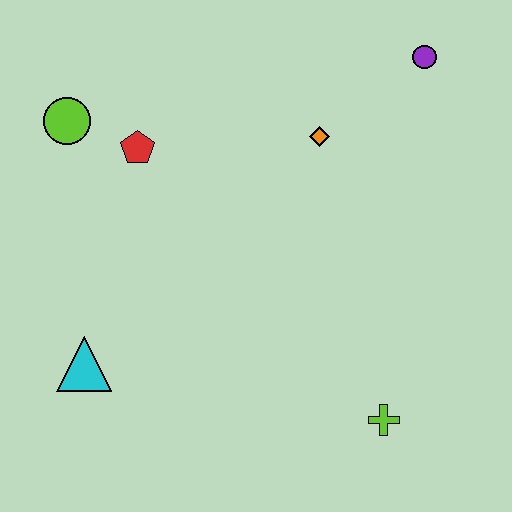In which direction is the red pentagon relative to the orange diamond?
The red pentagon is to the left of the orange diamond.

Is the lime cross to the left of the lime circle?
No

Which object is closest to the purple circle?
The orange diamond is closest to the purple circle.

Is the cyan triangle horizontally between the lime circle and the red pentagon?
Yes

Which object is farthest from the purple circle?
The cyan triangle is farthest from the purple circle.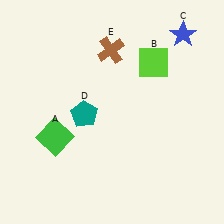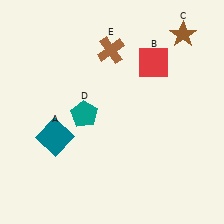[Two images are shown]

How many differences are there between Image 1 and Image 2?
There are 3 differences between the two images.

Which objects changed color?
A changed from green to teal. B changed from lime to red. C changed from blue to brown.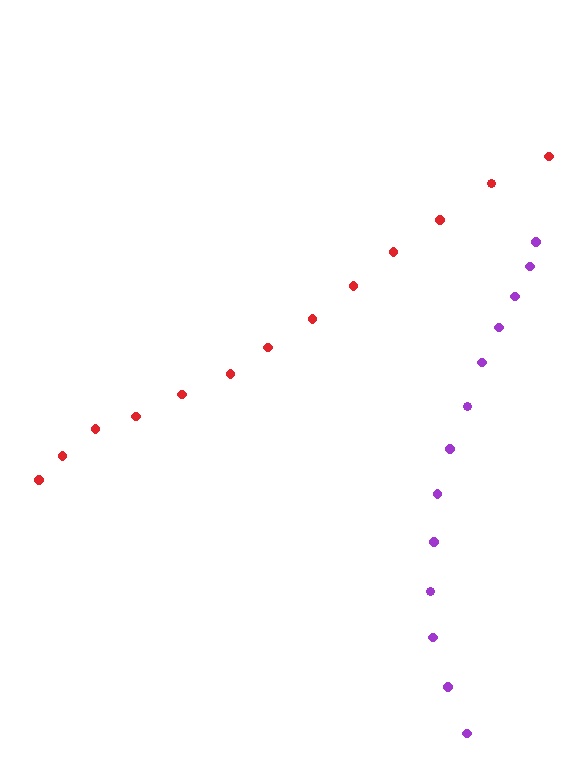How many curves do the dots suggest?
There are 2 distinct paths.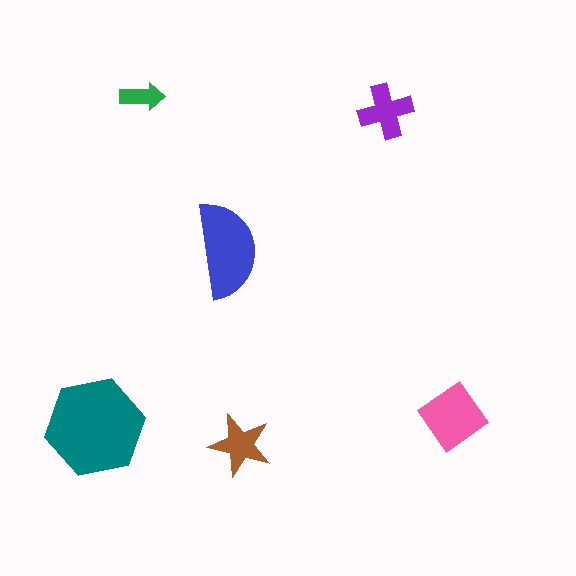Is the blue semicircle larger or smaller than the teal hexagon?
Smaller.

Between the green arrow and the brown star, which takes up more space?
The brown star.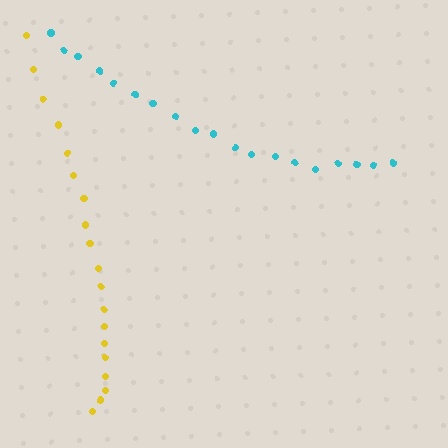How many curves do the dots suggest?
There are 2 distinct paths.